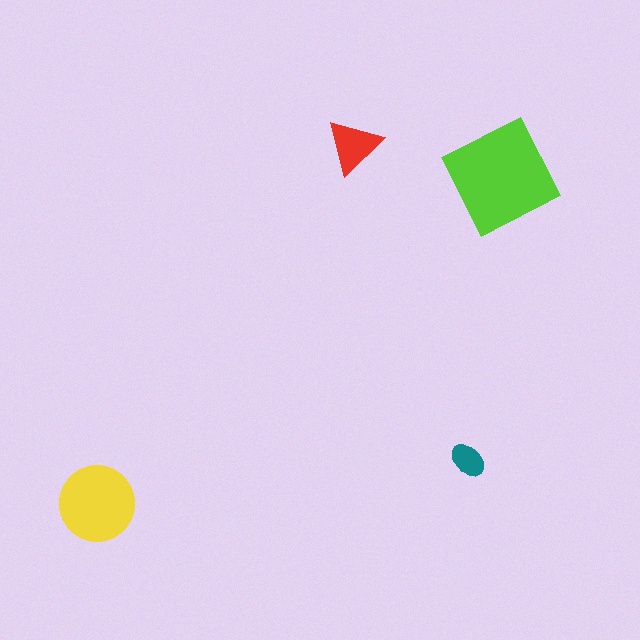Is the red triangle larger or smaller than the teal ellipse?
Larger.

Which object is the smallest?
The teal ellipse.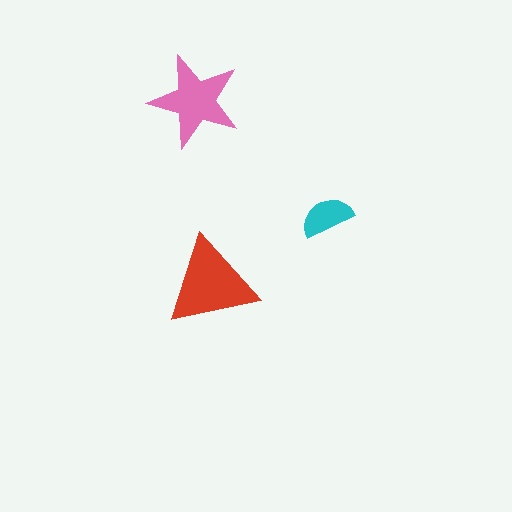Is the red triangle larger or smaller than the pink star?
Larger.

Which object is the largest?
The red triangle.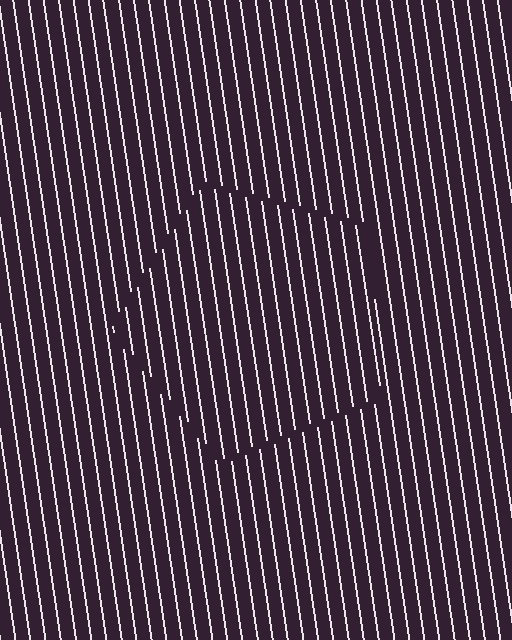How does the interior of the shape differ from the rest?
The interior of the shape contains the same grating, shifted by half a period — the contour is defined by the phase discontinuity where line-ends from the inner and outer gratings abut.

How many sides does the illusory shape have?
5 sides — the line-ends trace a pentagon.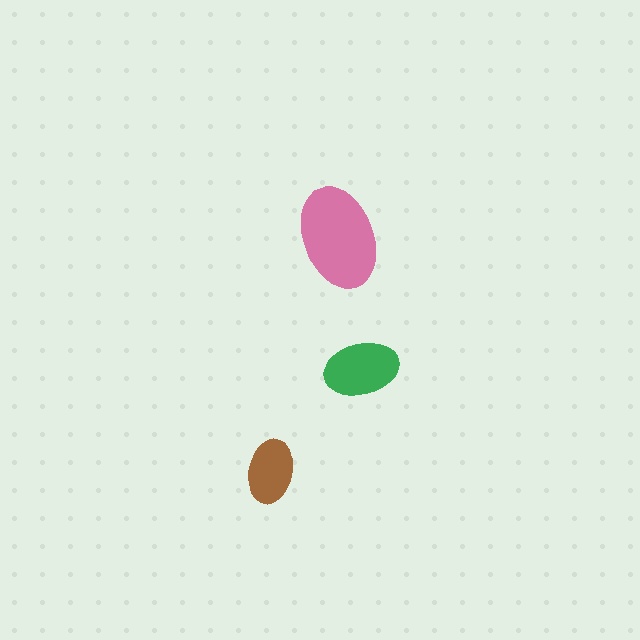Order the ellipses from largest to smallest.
the pink one, the green one, the brown one.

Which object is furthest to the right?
The green ellipse is rightmost.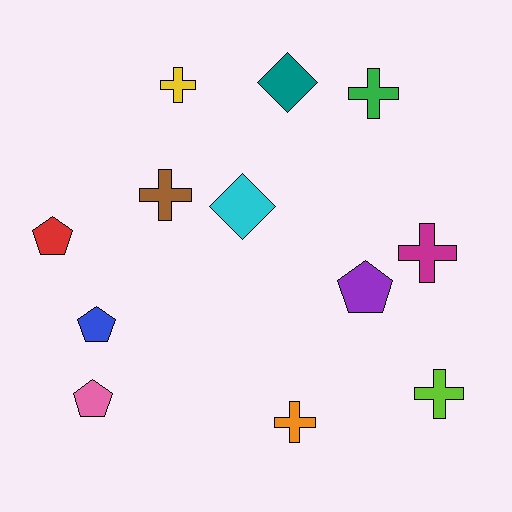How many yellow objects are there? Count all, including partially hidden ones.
There is 1 yellow object.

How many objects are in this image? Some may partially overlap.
There are 12 objects.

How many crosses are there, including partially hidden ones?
There are 6 crosses.